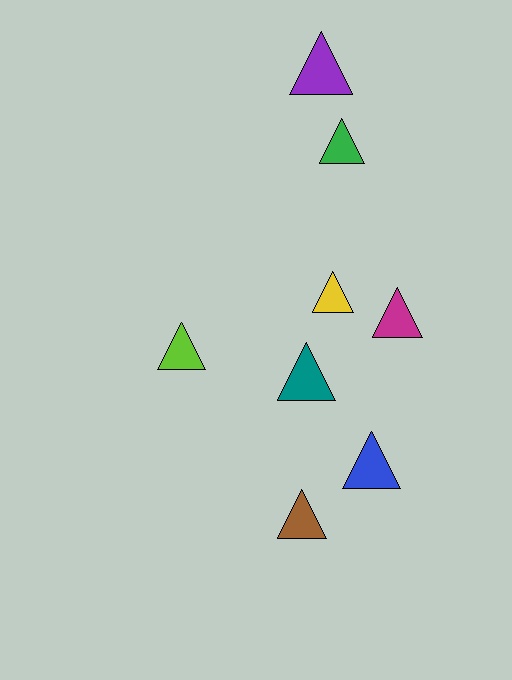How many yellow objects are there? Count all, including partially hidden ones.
There is 1 yellow object.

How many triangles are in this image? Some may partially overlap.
There are 8 triangles.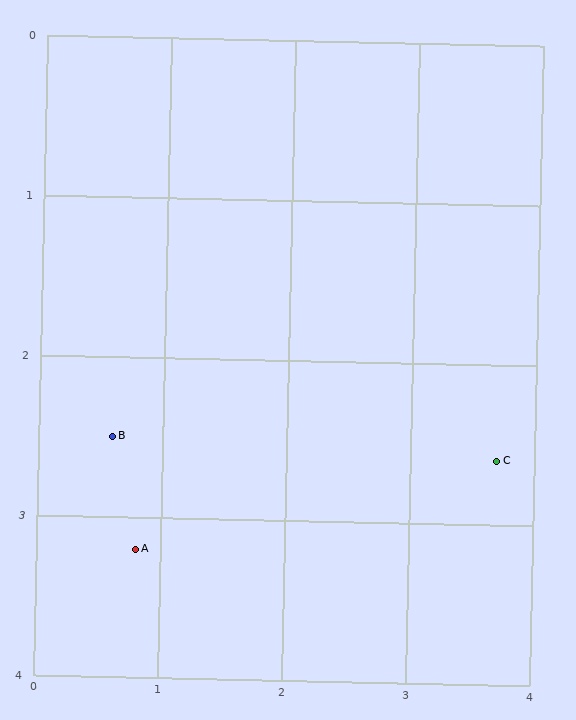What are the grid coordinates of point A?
Point A is at approximately (0.8, 3.2).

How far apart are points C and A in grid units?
Points C and A are about 3.0 grid units apart.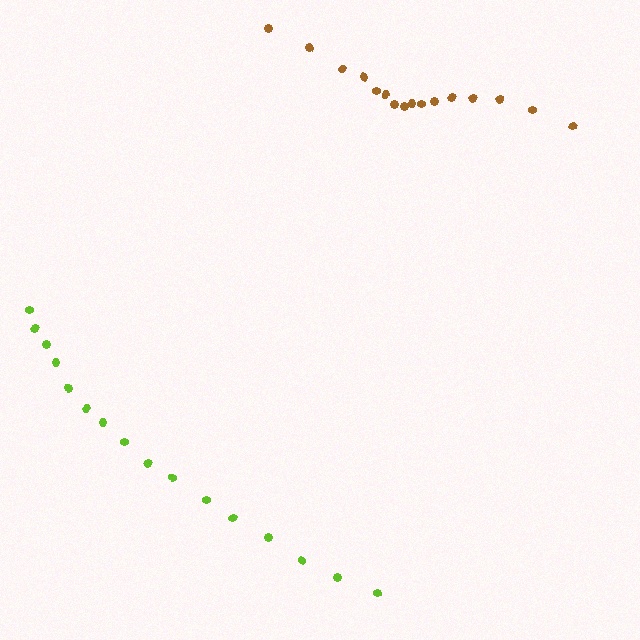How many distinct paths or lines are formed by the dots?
There are 2 distinct paths.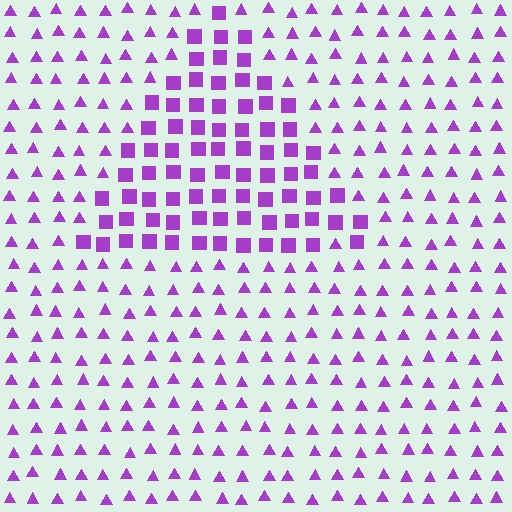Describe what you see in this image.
The image is filled with small purple elements arranged in a uniform grid. A triangle-shaped region contains squares, while the surrounding area contains triangles. The boundary is defined purely by the change in element shape.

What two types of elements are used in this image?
The image uses squares inside the triangle region and triangles outside it.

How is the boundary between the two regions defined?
The boundary is defined by a change in element shape: squares inside vs. triangles outside. All elements share the same color and spacing.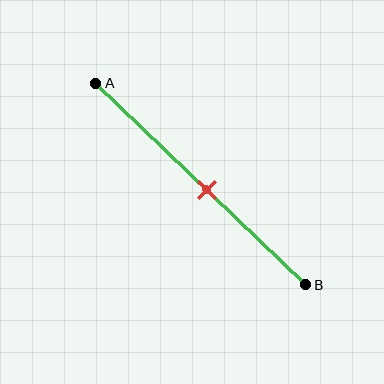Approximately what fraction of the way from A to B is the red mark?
The red mark is approximately 55% of the way from A to B.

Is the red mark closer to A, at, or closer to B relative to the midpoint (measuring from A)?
The red mark is approximately at the midpoint of segment AB.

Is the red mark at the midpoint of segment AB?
Yes, the mark is approximately at the midpoint.